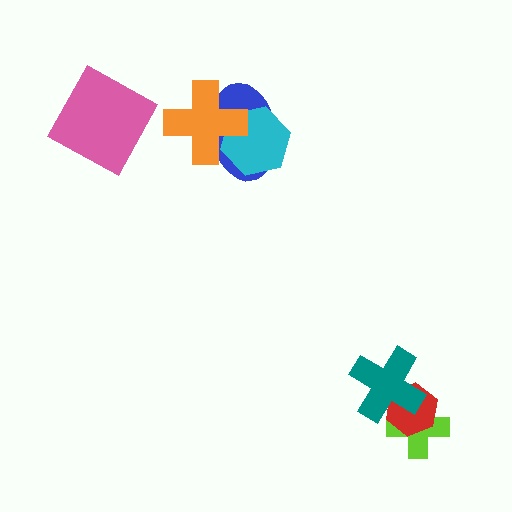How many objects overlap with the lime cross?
2 objects overlap with the lime cross.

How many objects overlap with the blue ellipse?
2 objects overlap with the blue ellipse.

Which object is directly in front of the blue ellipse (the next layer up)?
The cyan hexagon is directly in front of the blue ellipse.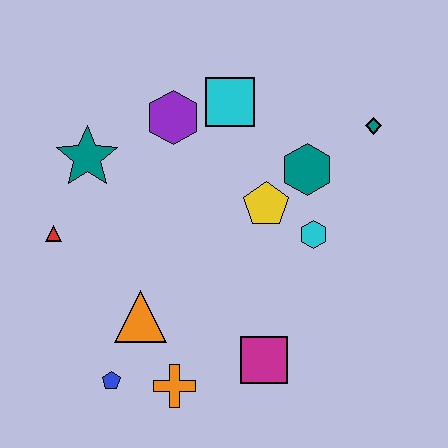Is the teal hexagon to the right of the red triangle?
Yes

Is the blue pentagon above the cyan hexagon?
No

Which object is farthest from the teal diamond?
The blue pentagon is farthest from the teal diamond.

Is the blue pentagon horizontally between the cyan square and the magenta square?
No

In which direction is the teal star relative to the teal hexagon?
The teal star is to the left of the teal hexagon.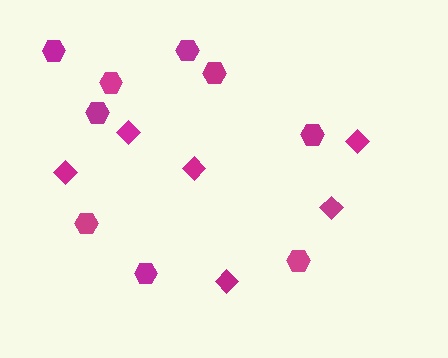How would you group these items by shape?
There are 2 groups: one group of hexagons (9) and one group of diamonds (6).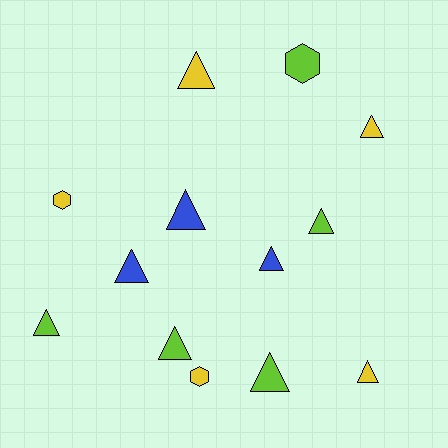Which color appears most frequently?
Lime, with 5 objects.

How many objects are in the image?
There are 13 objects.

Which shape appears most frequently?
Triangle, with 10 objects.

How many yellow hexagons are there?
There are 2 yellow hexagons.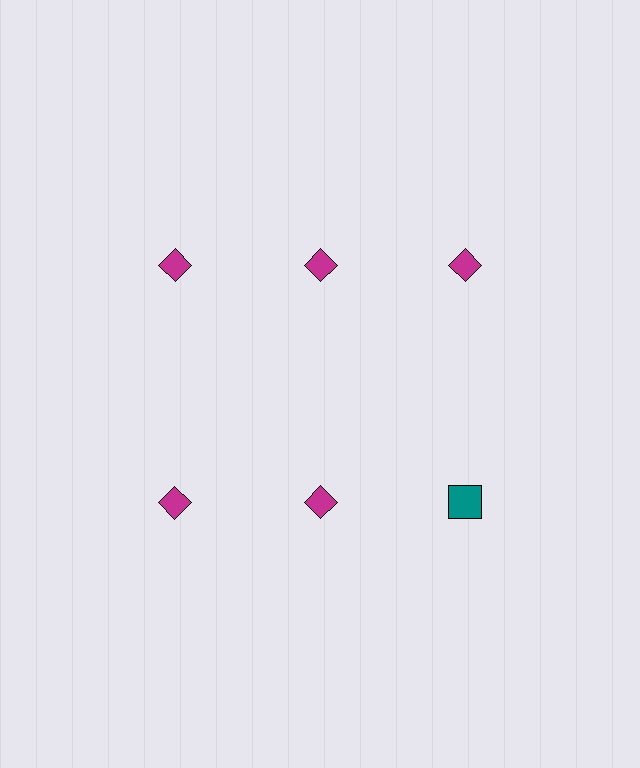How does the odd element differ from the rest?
It differs in both color (teal instead of magenta) and shape (square instead of diamond).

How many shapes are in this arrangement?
There are 6 shapes arranged in a grid pattern.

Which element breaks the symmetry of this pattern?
The teal square in the second row, center column breaks the symmetry. All other shapes are magenta diamonds.